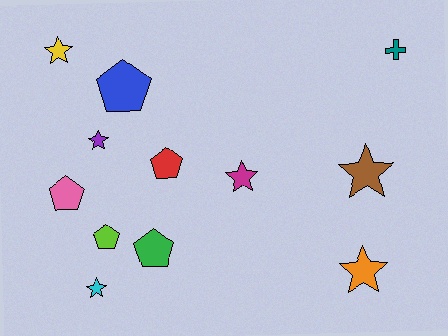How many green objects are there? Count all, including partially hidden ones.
There is 1 green object.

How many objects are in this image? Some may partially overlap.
There are 12 objects.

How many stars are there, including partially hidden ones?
There are 6 stars.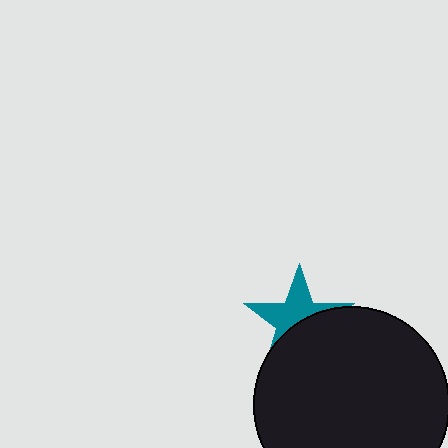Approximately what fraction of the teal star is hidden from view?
Roughly 50% of the teal star is hidden behind the black circle.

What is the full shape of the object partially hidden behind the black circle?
The partially hidden object is a teal star.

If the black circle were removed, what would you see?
You would see the complete teal star.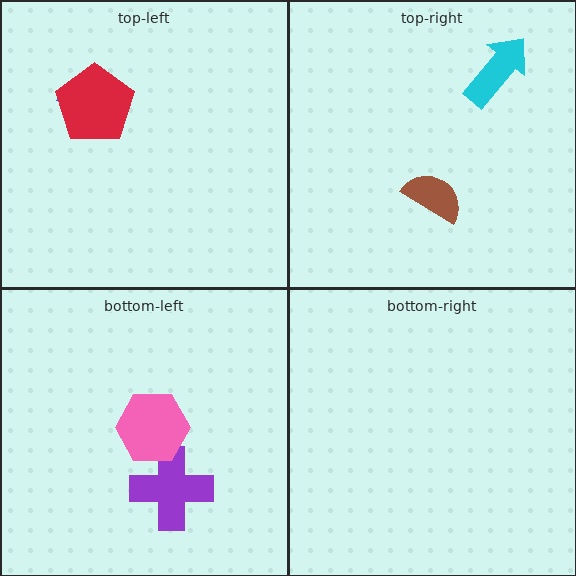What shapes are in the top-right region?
The cyan arrow, the brown semicircle.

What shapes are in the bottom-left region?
The purple cross, the pink hexagon.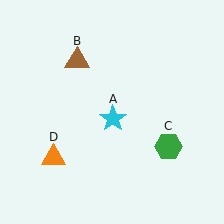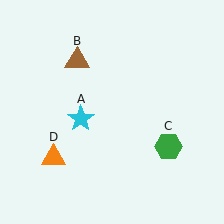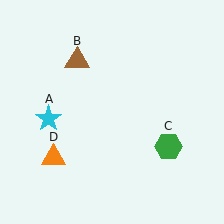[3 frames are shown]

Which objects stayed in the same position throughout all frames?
Brown triangle (object B) and green hexagon (object C) and orange triangle (object D) remained stationary.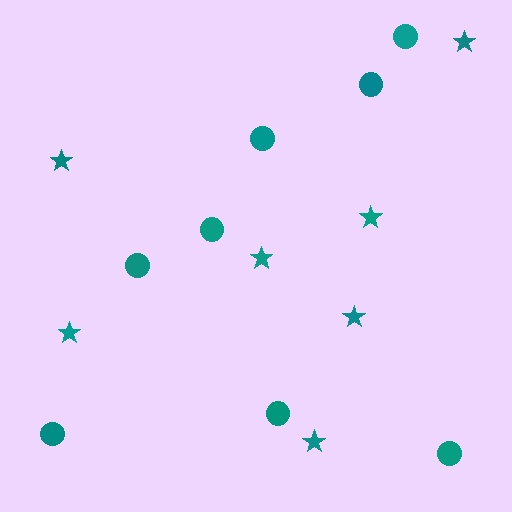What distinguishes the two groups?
There are 2 groups: one group of circles (8) and one group of stars (7).